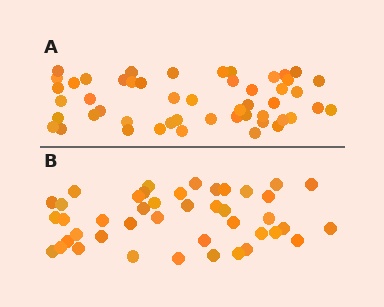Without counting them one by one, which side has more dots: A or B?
Region A (the top region) has more dots.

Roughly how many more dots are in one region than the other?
Region A has roughly 8 or so more dots than region B.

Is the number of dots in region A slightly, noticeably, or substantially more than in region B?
Region A has only slightly more — the two regions are fairly close. The ratio is roughly 1.2 to 1.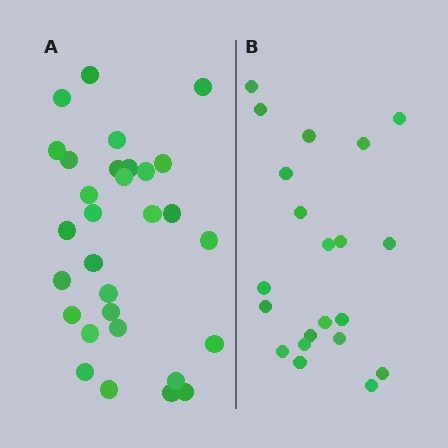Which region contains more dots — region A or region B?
Region A (the left region) has more dots.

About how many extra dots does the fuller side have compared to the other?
Region A has roughly 8 or so more dots than region B.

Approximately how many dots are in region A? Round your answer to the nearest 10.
About 30 dots.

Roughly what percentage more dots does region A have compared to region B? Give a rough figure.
About 45% more.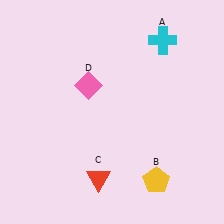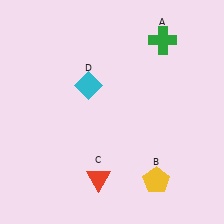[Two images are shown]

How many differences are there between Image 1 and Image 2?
There are 2 differences between the two images.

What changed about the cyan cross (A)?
In Image 1, A is cyan. In Image 2, it changed to green.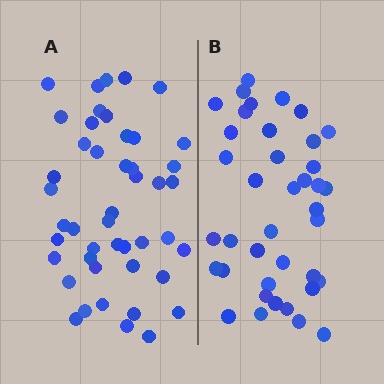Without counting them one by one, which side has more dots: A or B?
Region A (the left region) has more dots.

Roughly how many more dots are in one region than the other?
Region A has roughly 8 or so more dots than region B.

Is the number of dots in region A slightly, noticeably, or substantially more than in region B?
Region A has only slightly more — the two regions are fairly close. The ratio is roughly 1.2 to 1.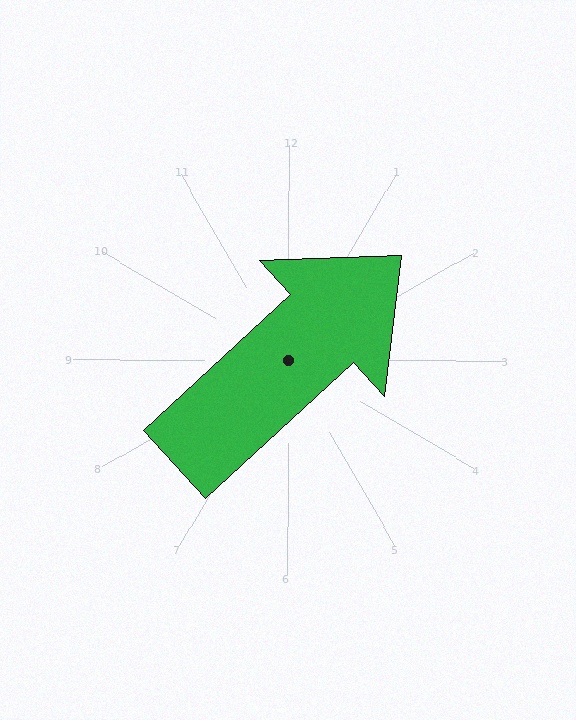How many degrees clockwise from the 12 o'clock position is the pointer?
Approximately 47 degrees.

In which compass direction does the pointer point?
Northeast.